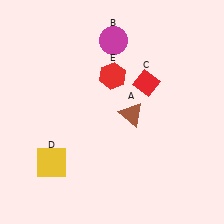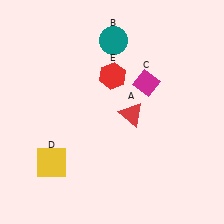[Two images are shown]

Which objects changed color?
A changed from brown to red. B changed from magenta to teal. C changed from red to magenta.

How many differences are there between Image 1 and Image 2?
There are 3 differences between the two images.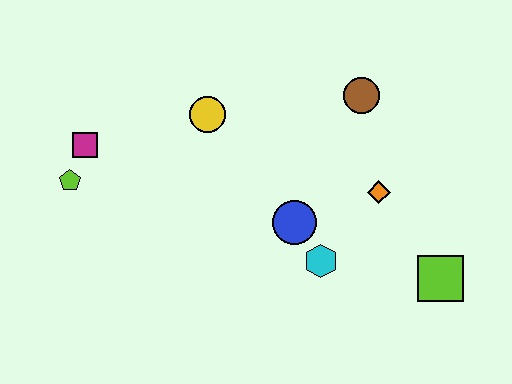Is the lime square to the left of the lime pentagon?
No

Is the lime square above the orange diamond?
No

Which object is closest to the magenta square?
The lime pentagon is closest to the magenta square.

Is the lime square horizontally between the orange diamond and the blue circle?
No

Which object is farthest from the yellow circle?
The lime square is farthest from the yellow circle.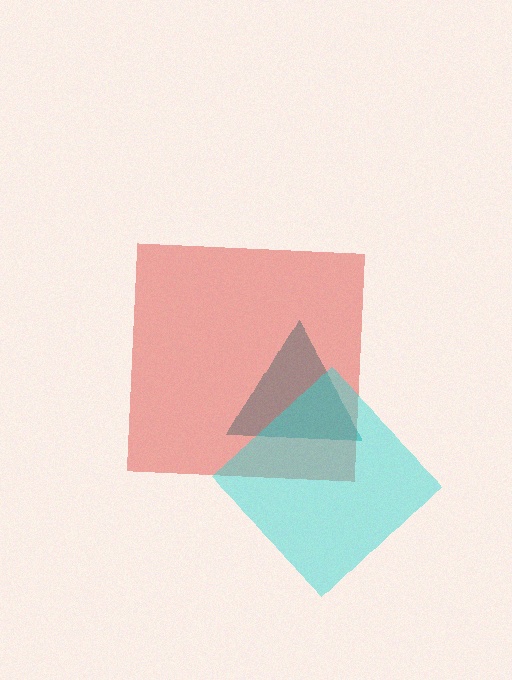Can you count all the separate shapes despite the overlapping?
Yes, there are 3 separate shapes.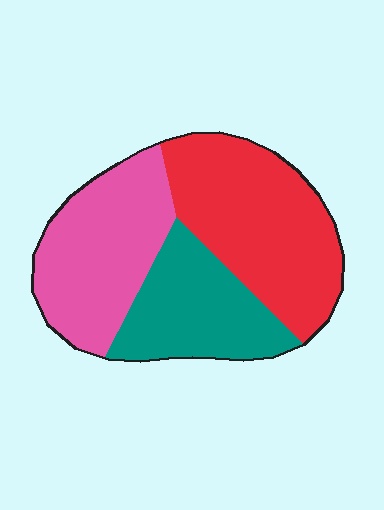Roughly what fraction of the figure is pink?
Pink covers around 35% of the figure.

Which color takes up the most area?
Red, at roughly 40%.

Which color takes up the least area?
Teal, at roughly 25%.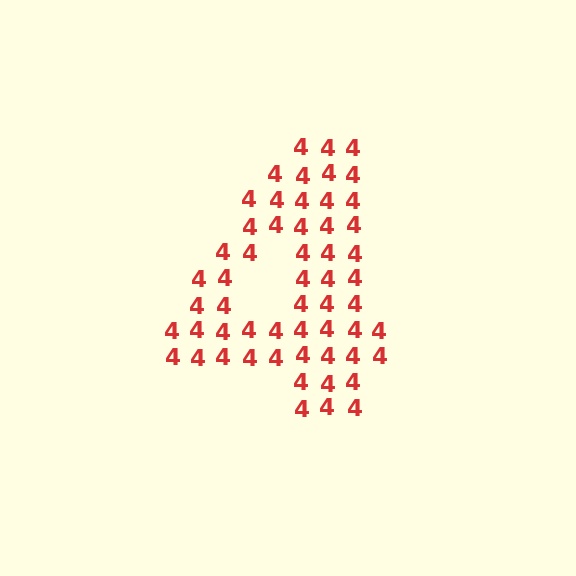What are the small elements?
The small elements are digit 4's.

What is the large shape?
The large shape is the digit 4.